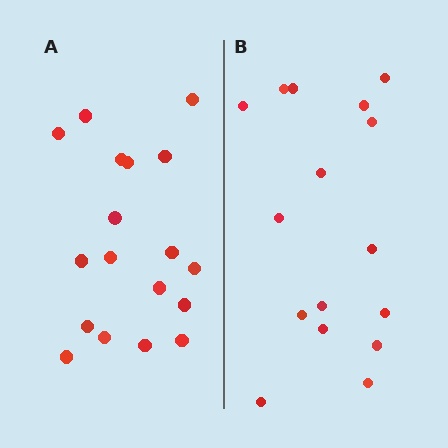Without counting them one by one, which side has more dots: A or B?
Region A (the left region) has more dots.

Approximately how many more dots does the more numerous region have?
Region A has just a few more — roughly 2 or 3 more dots than region B.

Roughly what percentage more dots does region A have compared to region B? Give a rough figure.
About 10% more.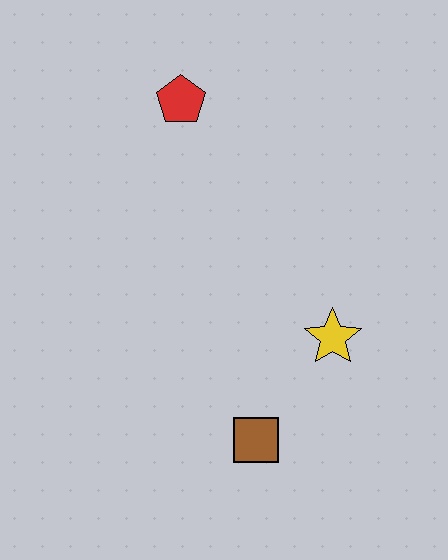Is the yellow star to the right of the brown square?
Yes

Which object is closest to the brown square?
The yellow star is closest to the brown square.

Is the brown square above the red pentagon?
No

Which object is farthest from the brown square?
The red pentagon is farthest from the brown square.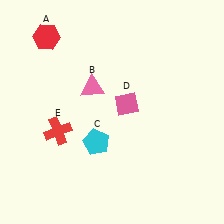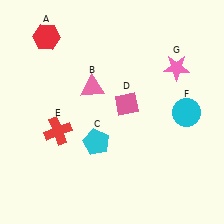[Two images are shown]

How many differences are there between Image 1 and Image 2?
There are 2 differences between the two images.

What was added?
A cyan circle (F), a pink star (G) were added in Image 2.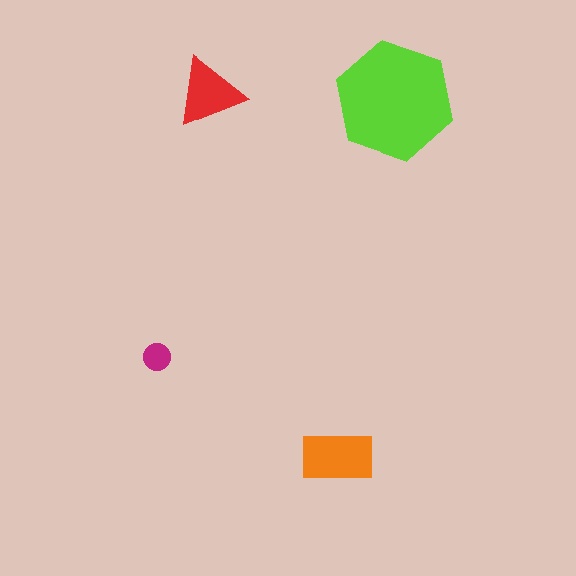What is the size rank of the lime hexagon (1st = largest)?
1st.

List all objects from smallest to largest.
The magenta circle, the red triangle, the orange rectangle, the lime hexagon.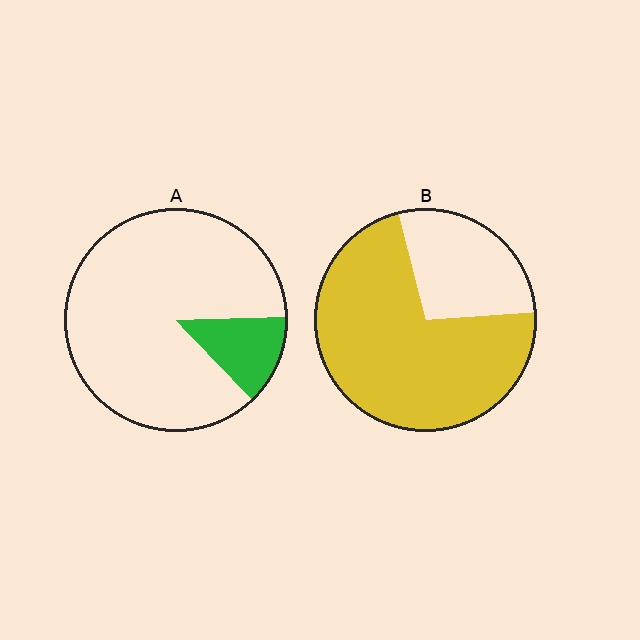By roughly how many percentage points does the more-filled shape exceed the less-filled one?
By roughly 60 percentage points (B over A).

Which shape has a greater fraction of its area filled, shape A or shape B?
Shape B.